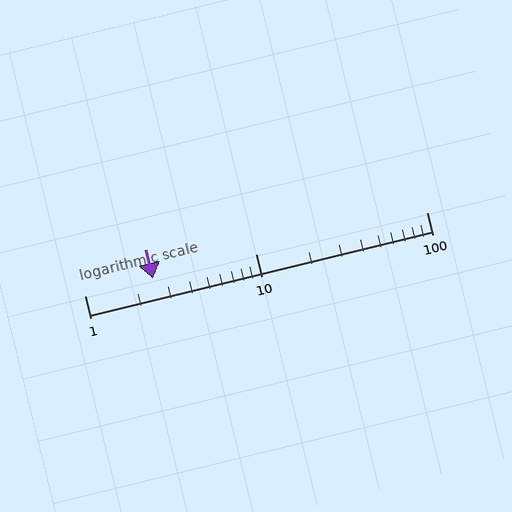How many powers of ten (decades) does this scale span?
The scale spans 2 decades, from 1 to 100.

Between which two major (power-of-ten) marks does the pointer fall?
The pointer is between 1 and 10.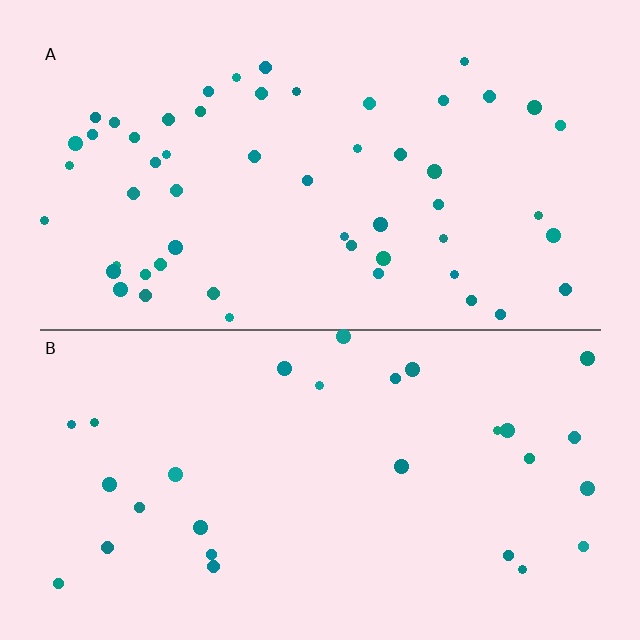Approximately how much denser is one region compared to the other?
Approximately 1.9× — region A over region B.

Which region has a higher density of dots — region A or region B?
A (the top).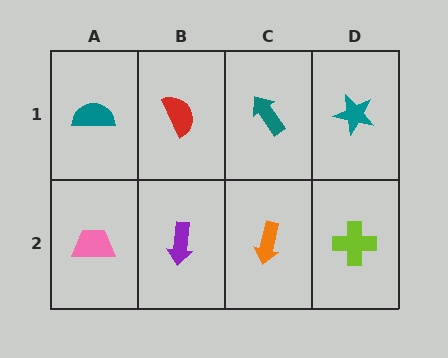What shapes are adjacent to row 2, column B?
A red semicircle (row 1, column B), a pink trapezoid (row 2, column A), an orange arrow (row 2, column C).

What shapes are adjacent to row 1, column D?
A lime cross (row 2, column D), a teal arrow (row 1, column C).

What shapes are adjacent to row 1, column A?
A pink trapezoid (row 2, column A), a red semicircle (row 1, column B).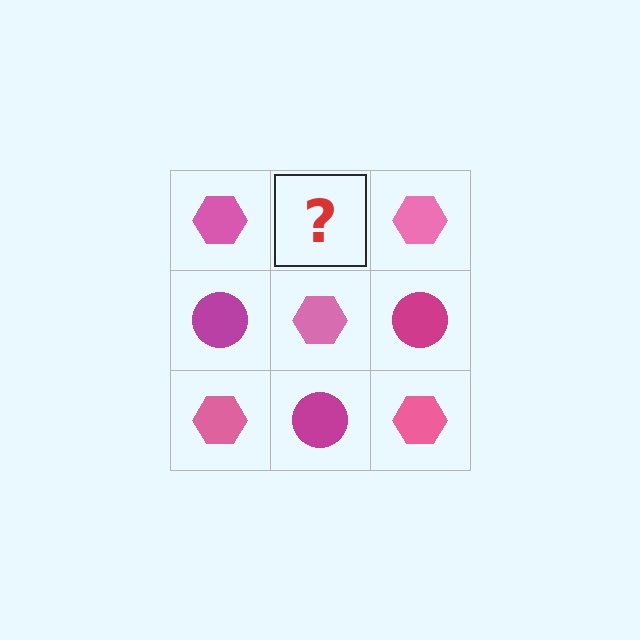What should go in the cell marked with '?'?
The missing cell should contain a magenta circle.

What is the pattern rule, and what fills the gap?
The rule is that it alternates pink hexagon and magenta circle in a checkerboard pattern. The gap should be filled with a magenta circle.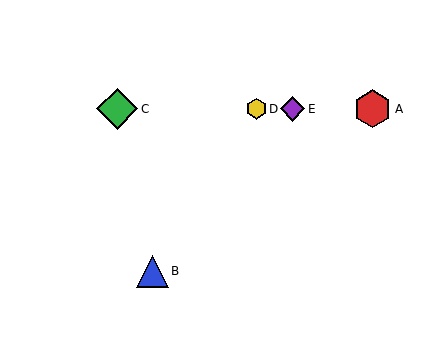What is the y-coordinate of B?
Object B is at y≈271.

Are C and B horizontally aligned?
No, C is at y≈109 and B is at y≈271.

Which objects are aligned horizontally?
Objects A, C, D, E are aligned horizontally.